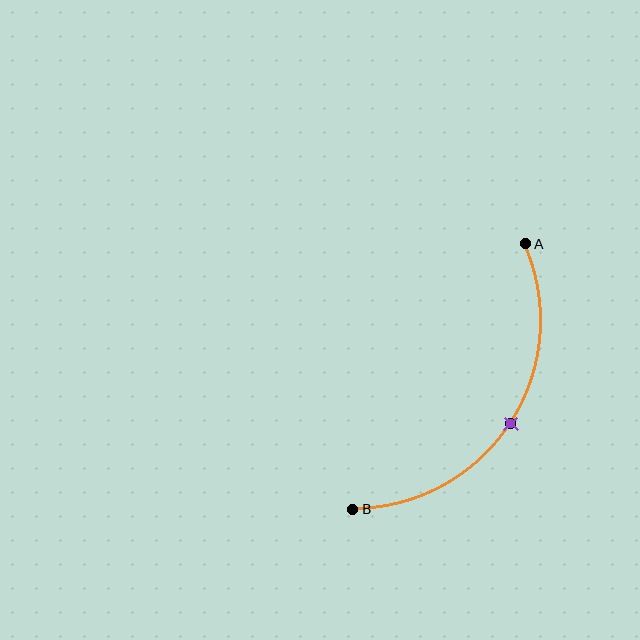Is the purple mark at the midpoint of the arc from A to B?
Yes. The purple mark lies on the arc at equal arc-length from both A and B — it is the arc midpoint.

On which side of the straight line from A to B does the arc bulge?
The arc bulges to the right of the straight line connecting A and B.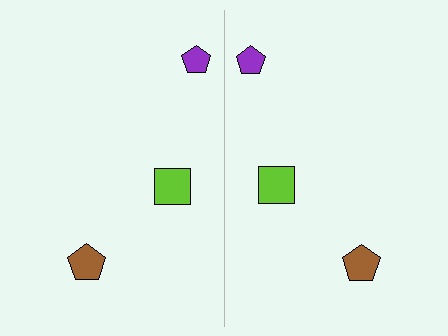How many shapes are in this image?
There are 6 shapes in this image.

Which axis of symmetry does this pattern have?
The pattern has a vertical axis of symmetry running through the center of the image.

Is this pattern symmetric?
Yes, this pattern has bilateral (reflection) symmetry.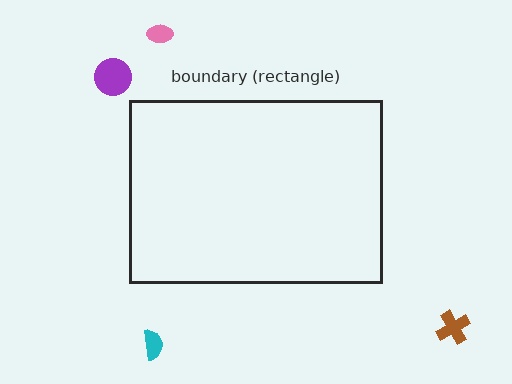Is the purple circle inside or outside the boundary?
Outside.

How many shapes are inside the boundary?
0 inside, 4 outside.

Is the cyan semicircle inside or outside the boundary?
Outside.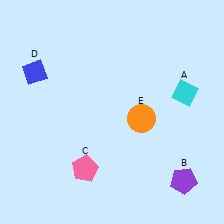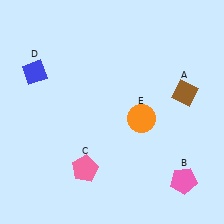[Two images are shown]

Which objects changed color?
A changed from cyan to brown. B changed from purple to pink.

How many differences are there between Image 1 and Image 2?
There are 2 differences between the two images.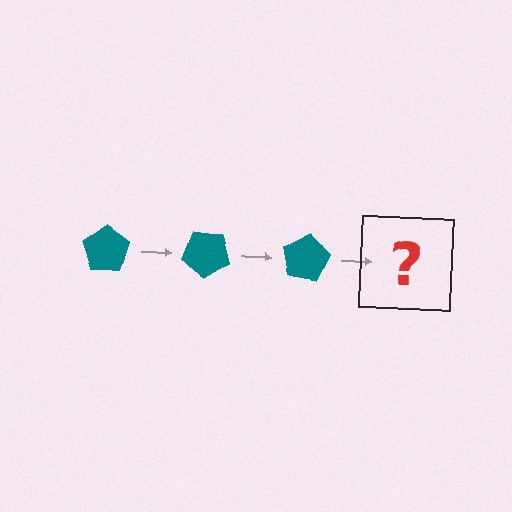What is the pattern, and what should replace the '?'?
The pattern is that the pentagon rotates 40 degrees each step. The '?' should be a teal pentagon rotated 120 degrees.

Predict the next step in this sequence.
The next step is a teal pentagon rotated 120 degrees.